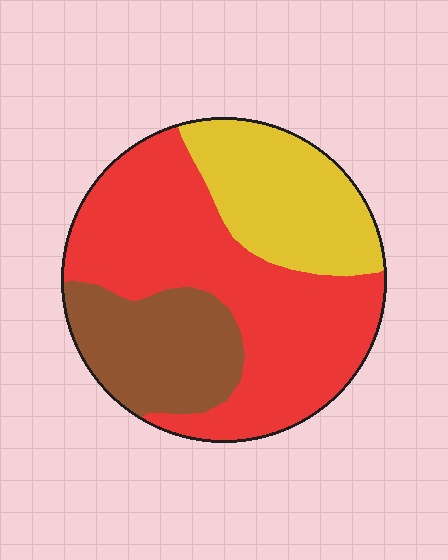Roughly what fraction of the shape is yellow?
Yellow takes up between a sixth and a third of the shape.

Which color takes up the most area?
Red, at roughly 50%.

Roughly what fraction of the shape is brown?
Brown covers roughly 20% of the shape.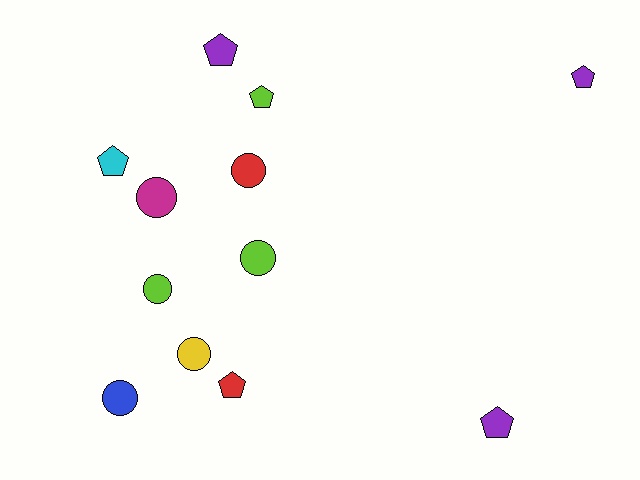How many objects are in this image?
There are 12 objects.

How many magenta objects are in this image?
There is 1 magenta object.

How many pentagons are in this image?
There are 6 pentagons.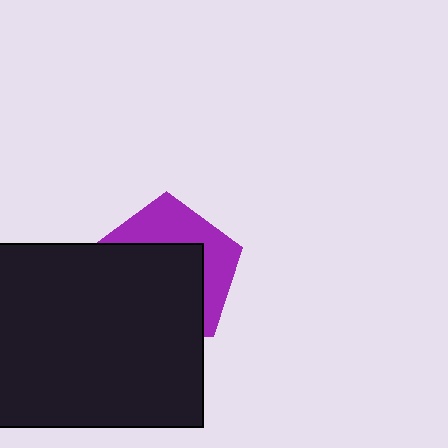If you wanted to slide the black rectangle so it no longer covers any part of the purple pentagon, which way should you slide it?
Slide it down — that is the most direct way to separate the two shapes.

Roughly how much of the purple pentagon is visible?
A small part of it is visible (roughly 39%).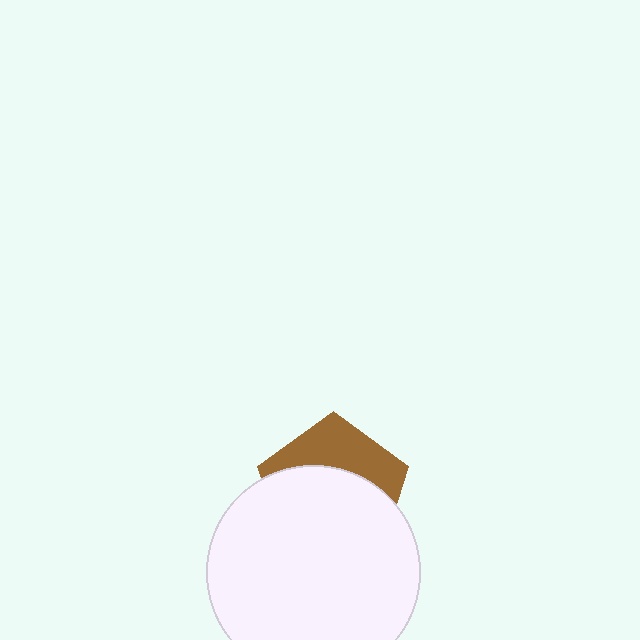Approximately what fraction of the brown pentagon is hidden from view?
Roughly 64% of the brown pentagon is hidden behind the white circle.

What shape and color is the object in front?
The object in front is a white circle.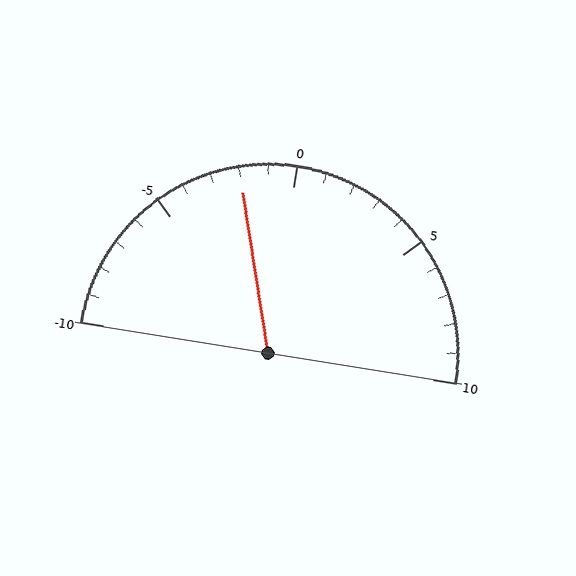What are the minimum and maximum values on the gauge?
The gauge ranges from -10 to 10.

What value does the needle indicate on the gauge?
The needle indicates approximately -2.